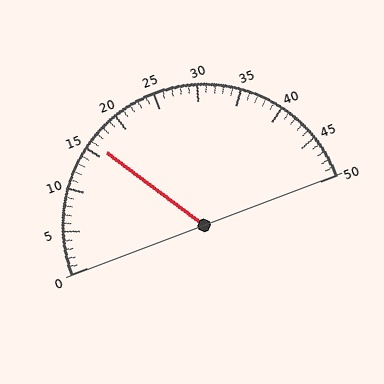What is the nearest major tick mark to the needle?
The nearest major tick mark is 15.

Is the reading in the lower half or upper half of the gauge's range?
The reading is in the lower half of the range (0 to 50).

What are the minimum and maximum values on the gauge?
The gauge ranges from 0 to 50.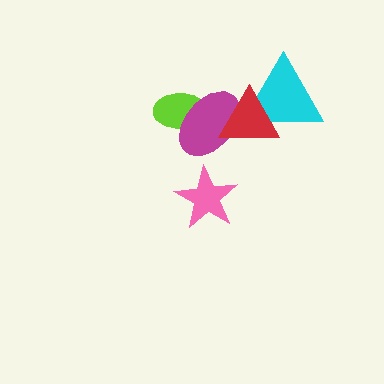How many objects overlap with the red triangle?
2 objects overlap with the red triangle.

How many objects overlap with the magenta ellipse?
2 objects overlap with the magenta ellipse.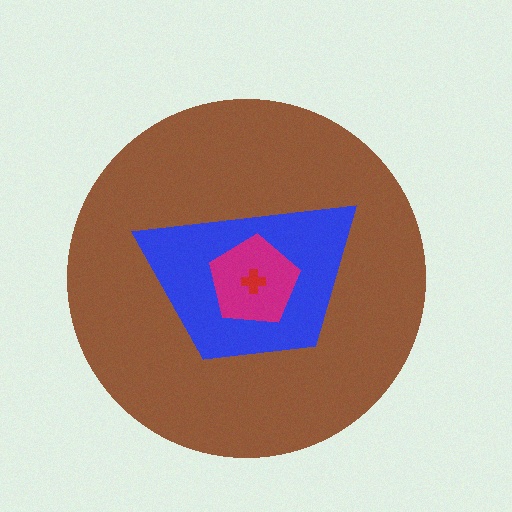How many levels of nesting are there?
4.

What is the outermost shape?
The brown circle.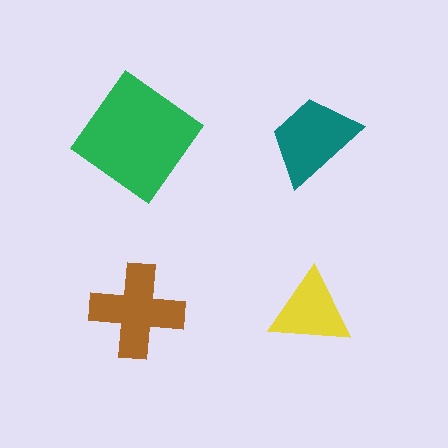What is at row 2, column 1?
A brown cross.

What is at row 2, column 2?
A yellow triangle.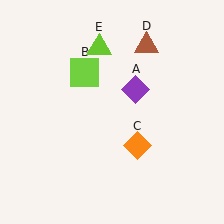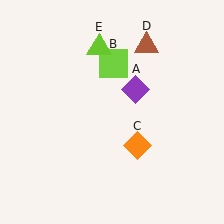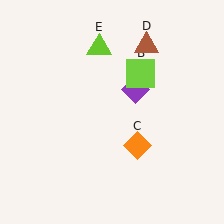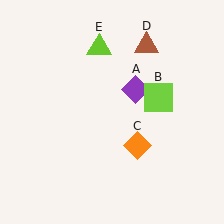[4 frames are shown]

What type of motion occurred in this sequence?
The lime square (object B) rotated clockwise around the center of the scene.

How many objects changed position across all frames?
1 object changed position: lime square (object B).